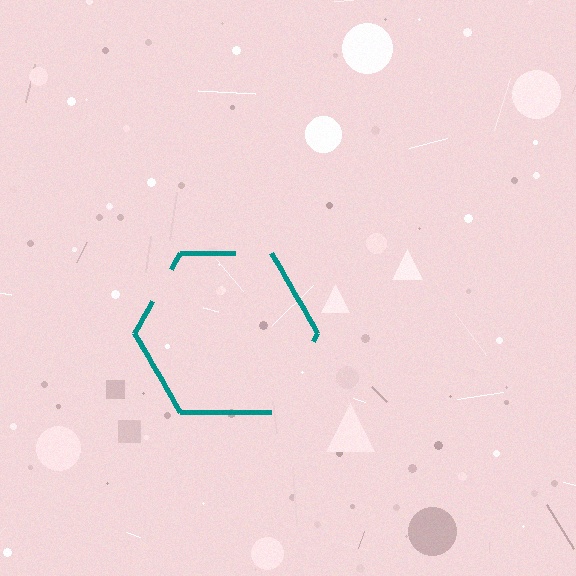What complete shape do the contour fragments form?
The contour fragments form a hexagon.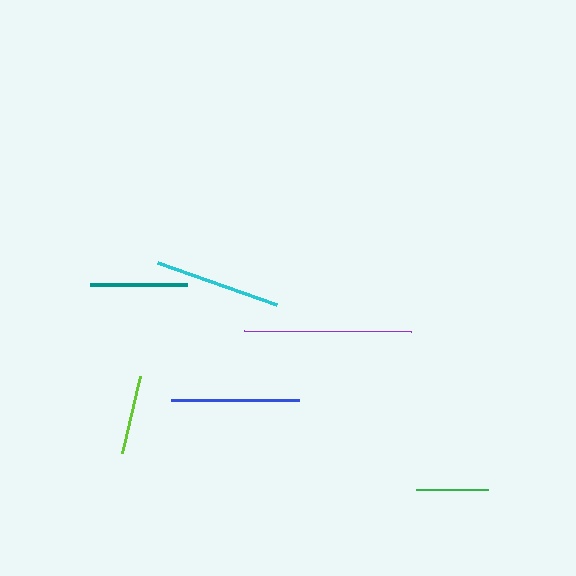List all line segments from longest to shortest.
From longest to shortest: purple, blue, cyan, teal, lime, green.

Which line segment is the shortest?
The green line is the shortest at approximately 72 pixels.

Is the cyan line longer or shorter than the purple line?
The purple line is longer than the cyan line.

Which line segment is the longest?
The purple line is the longest at approximately 167 pixels.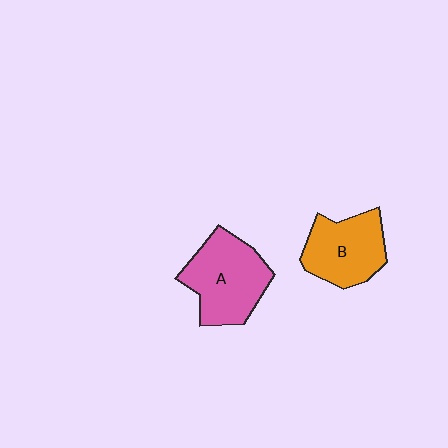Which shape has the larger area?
Shape A (pink).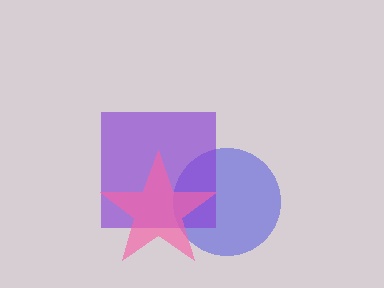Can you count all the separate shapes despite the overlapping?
Yes, there are 3 separate shapes.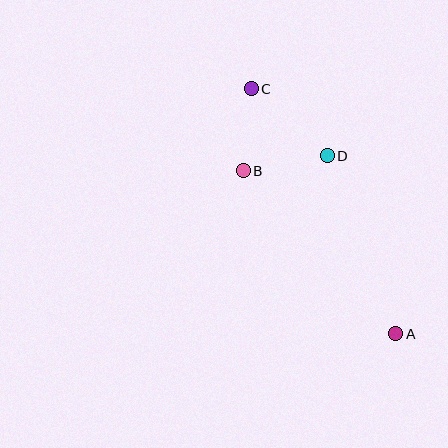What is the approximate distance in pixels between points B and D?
The distance between B and D is approximately 85 pixels.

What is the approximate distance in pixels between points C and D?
The distance between C and D is approximately 101 pixels.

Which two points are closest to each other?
Points B and C are closest to each other.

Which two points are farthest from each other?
Points A and C are farthest from each other.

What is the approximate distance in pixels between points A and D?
The distance between A and D is approximately 191 pixels.